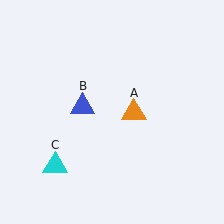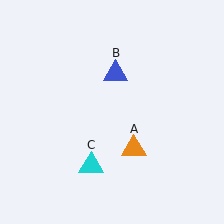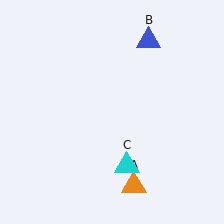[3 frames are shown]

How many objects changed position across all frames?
3 objects changed position: orange triangle (object A), blue triangle (object B), cyan triangle (object C).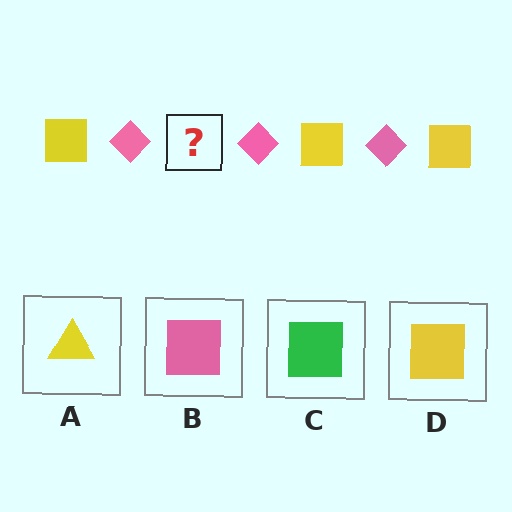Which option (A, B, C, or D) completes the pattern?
D.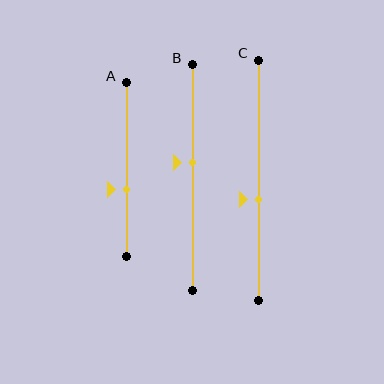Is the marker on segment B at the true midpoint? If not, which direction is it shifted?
No, the marker on segment B is shifted upward by about 7% of the segment length.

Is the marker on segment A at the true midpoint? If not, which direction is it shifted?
No, the marker on segment A is shifted downward by about 11% of the segment length.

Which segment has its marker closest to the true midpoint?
Segment B has its marker closest to the true midpoint.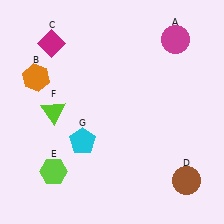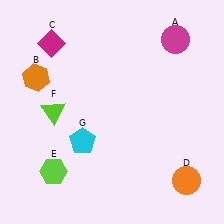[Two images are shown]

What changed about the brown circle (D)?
In Image 1, D is brown. In Image 2, it changed to orange.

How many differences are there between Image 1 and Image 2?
There is 1 difference between the two images.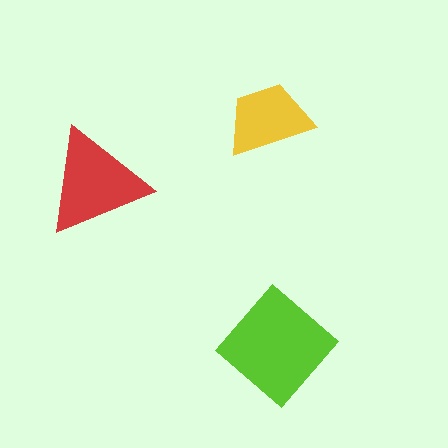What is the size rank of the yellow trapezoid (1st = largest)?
3rd.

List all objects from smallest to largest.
The yellow trapezoid, the red triangle, the lime diamond.